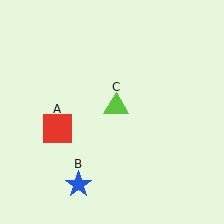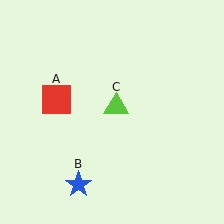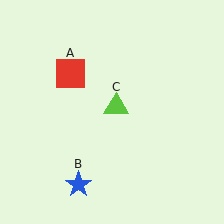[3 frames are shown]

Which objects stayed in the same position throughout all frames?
Blue star (object B) and lime triangle (object C) remained stationary.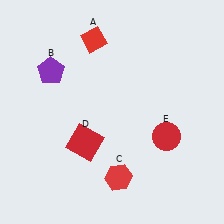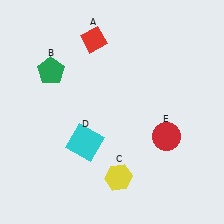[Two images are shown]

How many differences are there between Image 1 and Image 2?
There are 3 differences between the two images.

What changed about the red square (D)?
In Image 1, D is red. In Image 2, it changed to cyan.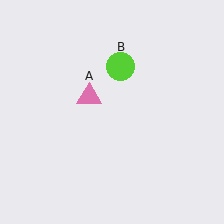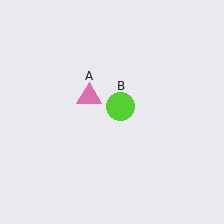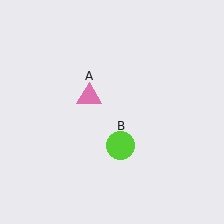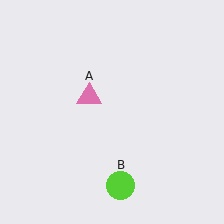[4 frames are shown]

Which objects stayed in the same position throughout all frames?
Pink triangle (object A) remained stationary.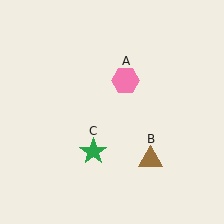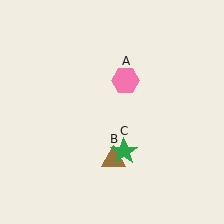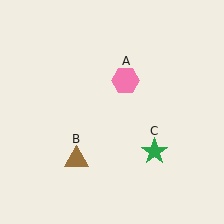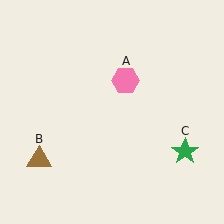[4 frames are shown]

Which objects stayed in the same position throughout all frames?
Pink hexagon (object A) remained stationary.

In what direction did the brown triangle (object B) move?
The brown triangle (object B) moved left.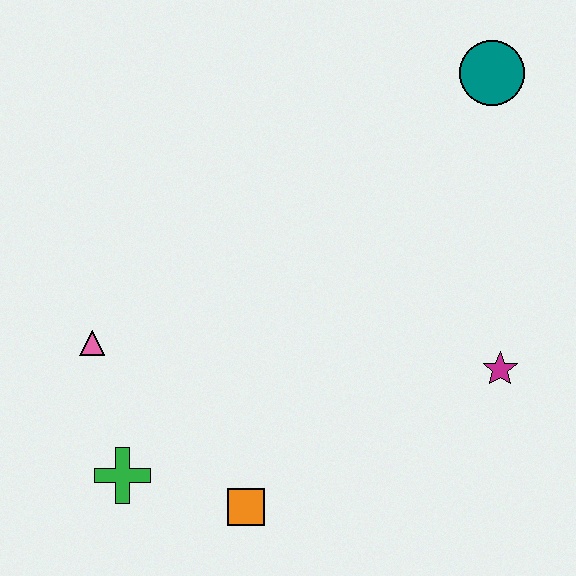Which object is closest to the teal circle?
The magenta star is closest to the teal circle.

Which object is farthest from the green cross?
The teal circle is farthest from the green cross.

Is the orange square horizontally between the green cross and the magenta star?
Yes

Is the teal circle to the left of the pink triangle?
No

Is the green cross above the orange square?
Yes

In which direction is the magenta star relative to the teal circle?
The magenta star is below the teal circle.